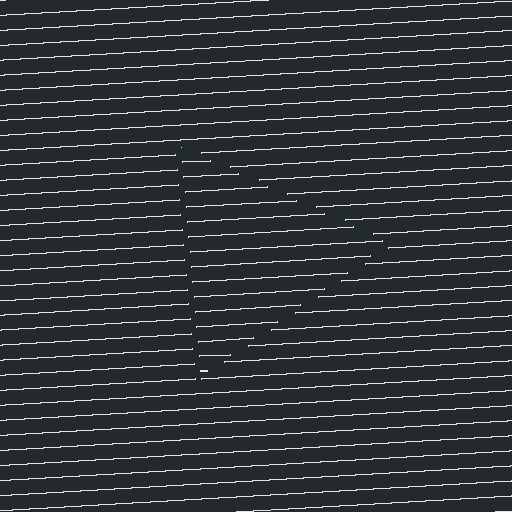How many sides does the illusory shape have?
3 sides — the line-ends trace a triangle.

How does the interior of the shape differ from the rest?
The interior of the shape contains the same grating, shifted by half a period — the contour is defined by the phase discontinuity where line-ends from the inner and outer gratings abut.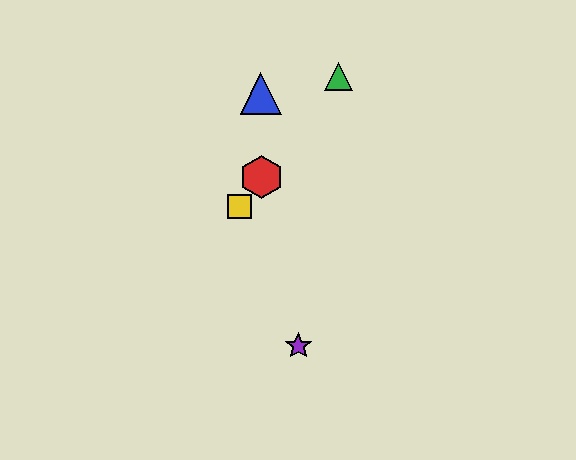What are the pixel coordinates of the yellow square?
The yellow square is at (239, 206).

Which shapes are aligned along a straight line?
The red hexagon, the green triangle, the yellow square are aligned along a straight line.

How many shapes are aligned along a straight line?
3 shapes (the red hexagon, the green triangle, the yellow square) are aligned along a straight line.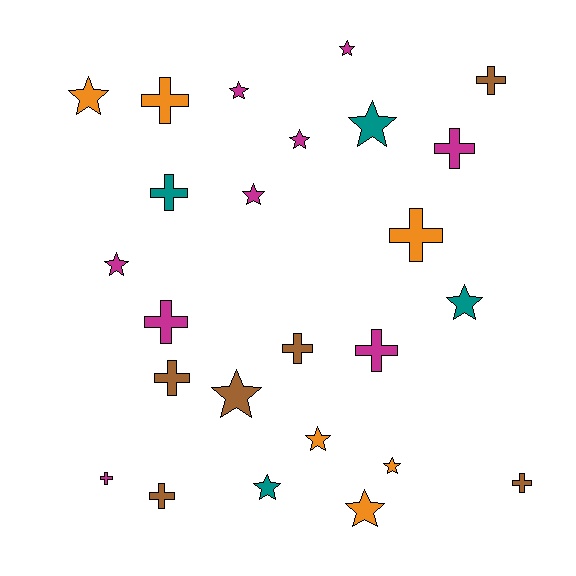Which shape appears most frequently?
Star, with 13 objects.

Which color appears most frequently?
Magenta, with 9 objects.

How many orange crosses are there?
There are 2 orange crosses.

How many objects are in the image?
There are 25 objects.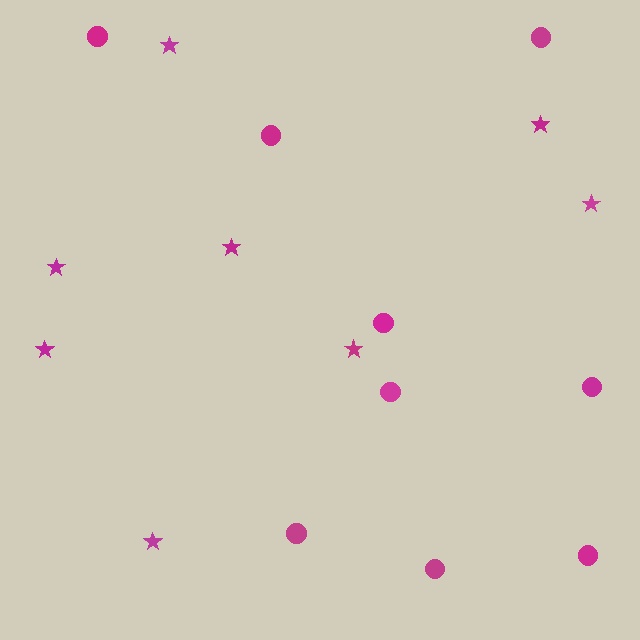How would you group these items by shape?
There are 2 groups: one group of stars (8) and one group of circles (9).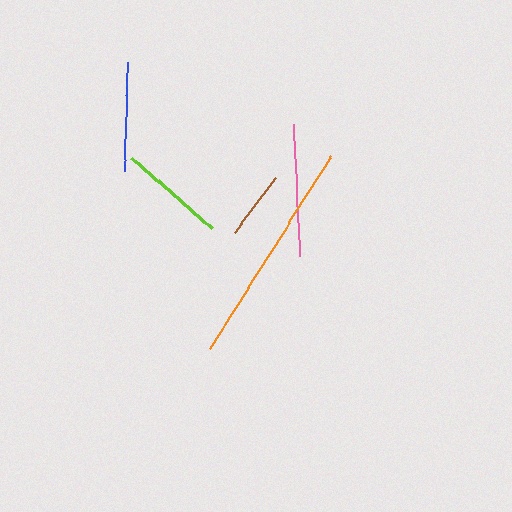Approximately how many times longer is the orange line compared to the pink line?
The orange line is approximately 1.7 times the length of the pink line.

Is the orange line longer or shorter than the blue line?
The orange line is longer than the blue line.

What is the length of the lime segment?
The lime segment is approximately 106 pixels long.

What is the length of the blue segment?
The blue segment is approximately 109 pixels long.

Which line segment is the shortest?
The brown line is the shortest at approximately 69 pixels.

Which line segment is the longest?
The orange line is the longest at approximately 227 pixels.